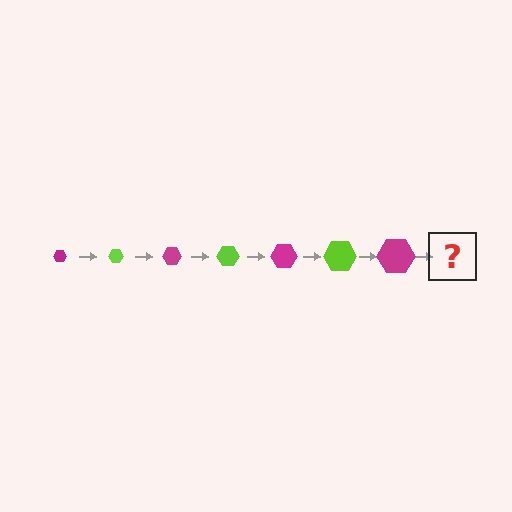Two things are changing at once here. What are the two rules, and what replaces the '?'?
The two rules are that the hexagon grows larger each step and the color cycles through magenta and lime. The '?' should be a lime hexagon, larger than the previous one.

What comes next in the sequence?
The next element should be a lime hexagon, larger than the previous one.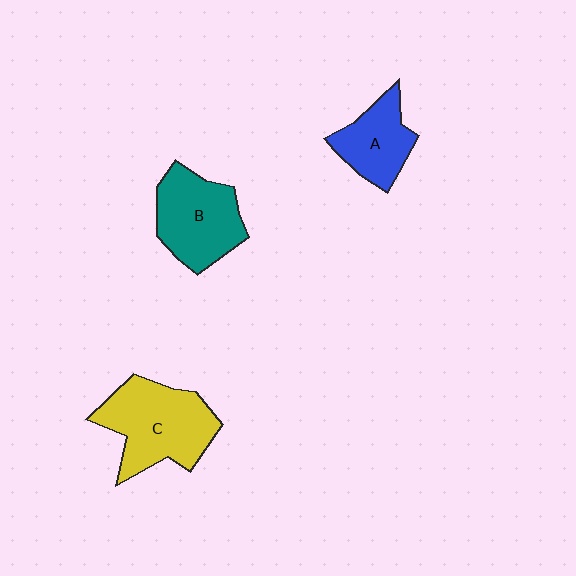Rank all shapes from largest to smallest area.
From largest to smallest: C (yellow), B (teal), A (blue).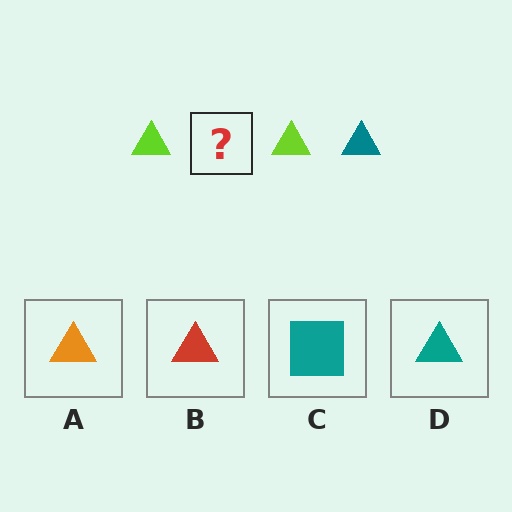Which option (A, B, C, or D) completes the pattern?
D.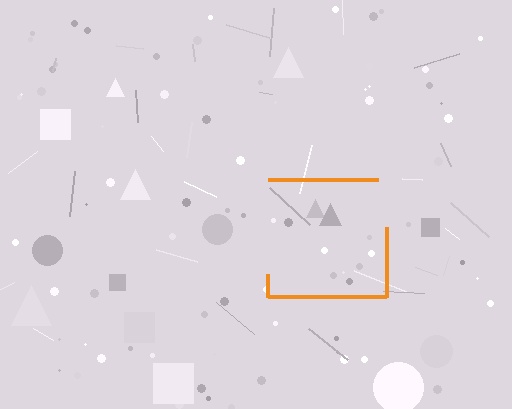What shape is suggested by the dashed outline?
The dashed outline suggests a square.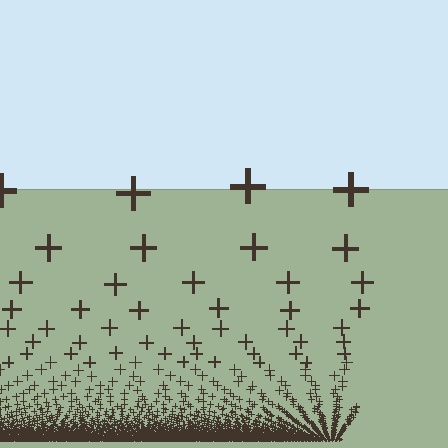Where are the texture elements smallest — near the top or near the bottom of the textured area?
Near the bottom.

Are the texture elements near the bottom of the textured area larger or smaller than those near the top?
Smaller. The gradient is inverted — elements near the bottom are smaller and denser.